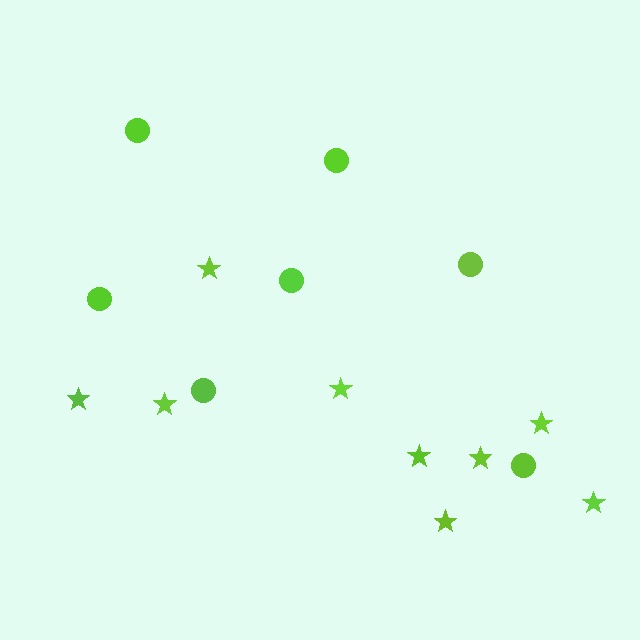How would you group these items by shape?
There are 2 groups: one group of stars (9) and one group of circles (7).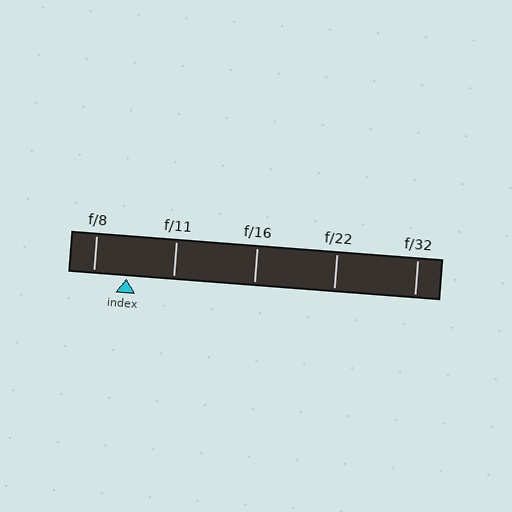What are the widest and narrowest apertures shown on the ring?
The widest aperture shown is f/8 and the narrowest is f/32.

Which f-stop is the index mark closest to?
The index mark is closest to f/8.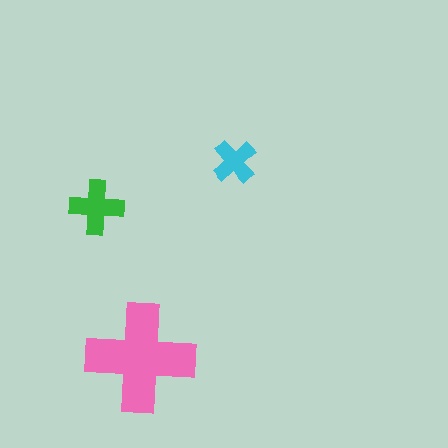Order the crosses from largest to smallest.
the pink one, the green one, the cyan one.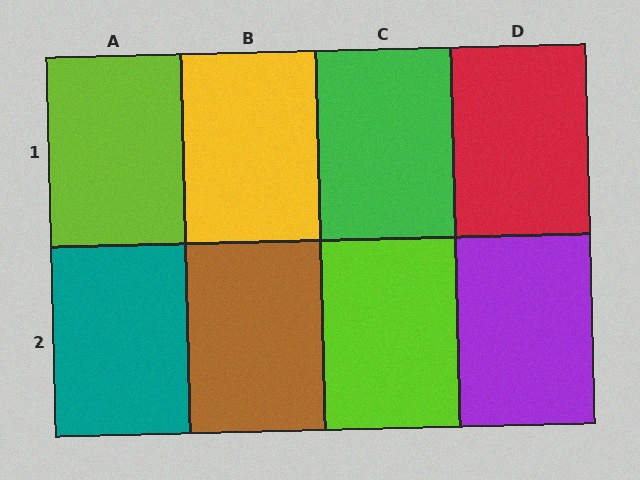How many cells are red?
1 cell is red.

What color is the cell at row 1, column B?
Yellow.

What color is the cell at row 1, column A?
Lime.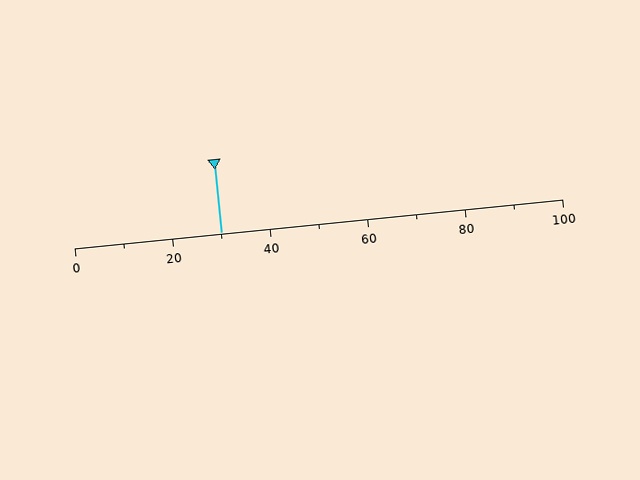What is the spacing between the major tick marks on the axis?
The major ticks are spaced 20 apart.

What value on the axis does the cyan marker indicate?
The marker indicates approximately 30.